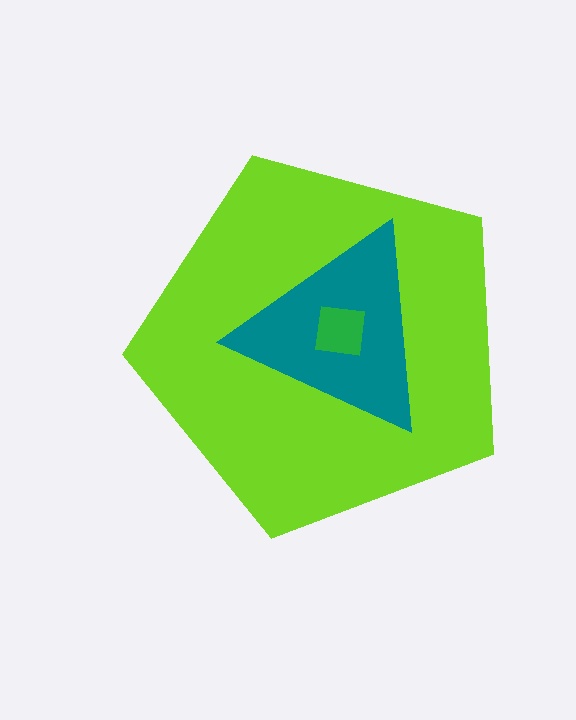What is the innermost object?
The green square.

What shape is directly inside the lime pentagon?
The teal triangle.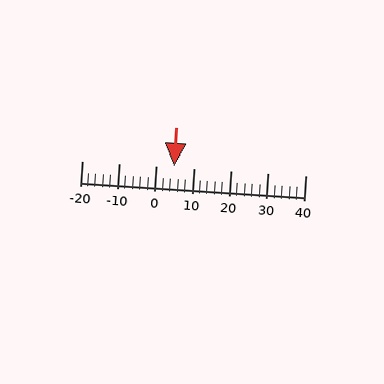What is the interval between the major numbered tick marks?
The major tick marks are spaced 10 units apart.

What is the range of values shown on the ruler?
The ruler shows values from -20 to 40.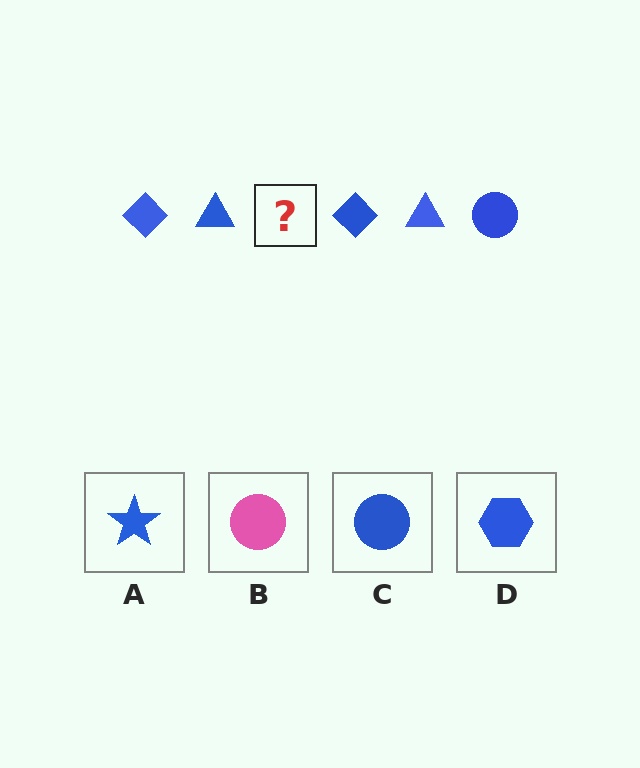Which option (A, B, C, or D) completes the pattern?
C.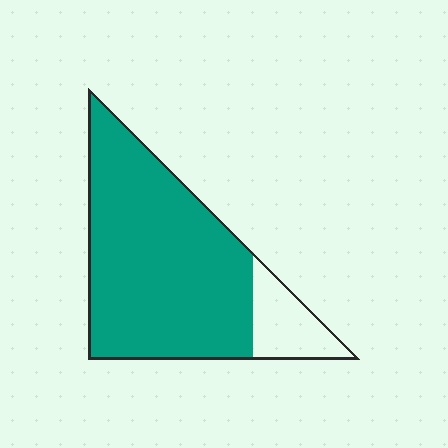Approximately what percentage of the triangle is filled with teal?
Approximately 85%.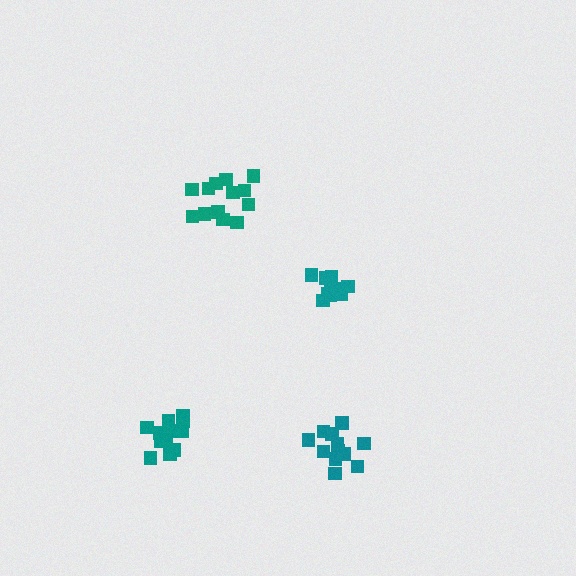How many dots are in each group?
Group 1: 12 dots, Group 2: 13 dots, Group 3: 10 dots, Group 4: 13 dots (48 total).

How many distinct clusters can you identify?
There are 4 distinct clusters.